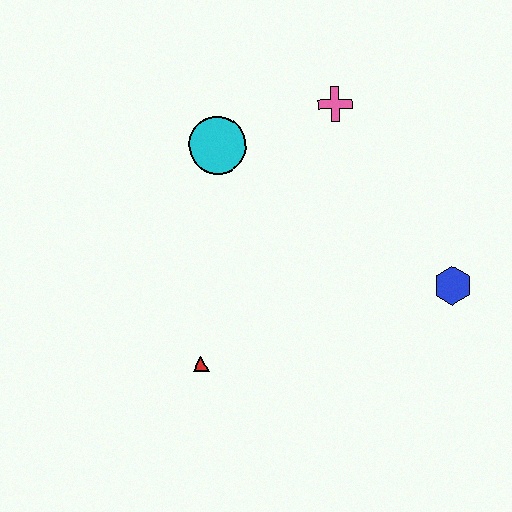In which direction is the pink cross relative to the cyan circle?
The pink cross is to the right of the cyan circle.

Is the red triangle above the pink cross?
No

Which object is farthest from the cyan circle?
The blue hexagon is farthest from the cyan circle.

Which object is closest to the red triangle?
The cyan circle is closest to the red triangle.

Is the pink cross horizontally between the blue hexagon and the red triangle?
Yes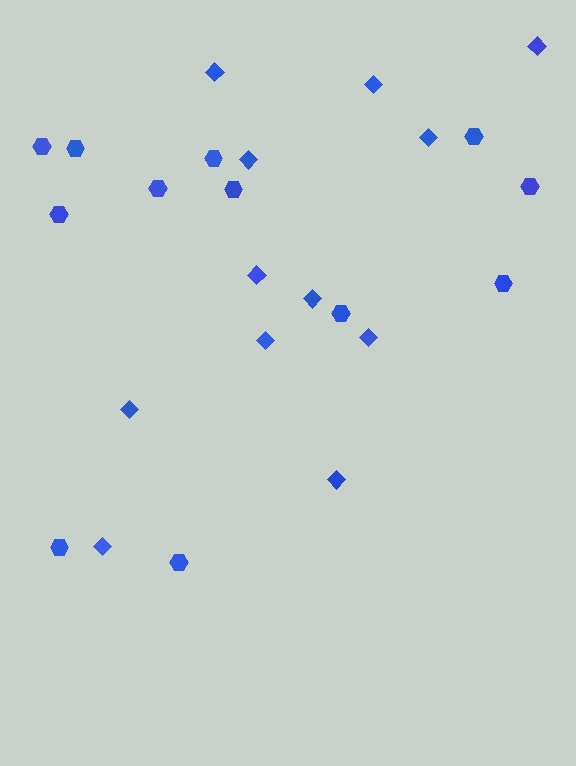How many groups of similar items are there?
There are 2 groups: one group of hexagons (12) and one group of diamonds (12).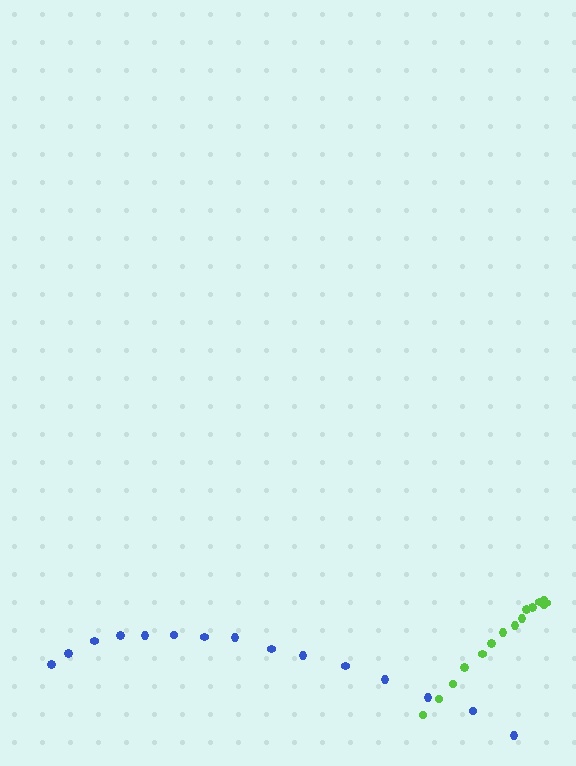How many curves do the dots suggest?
There are 2 distinct paths.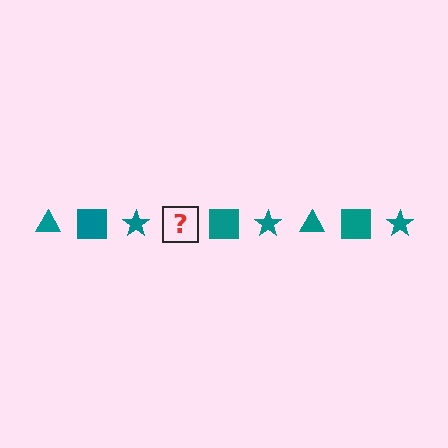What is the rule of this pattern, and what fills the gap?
The rule is that the pattern cycles through triangle, square, star shapes in teal. The gap should be filled with a teal triangle.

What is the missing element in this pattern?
The missing element is a teal triangle.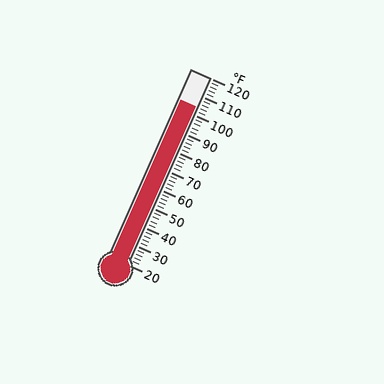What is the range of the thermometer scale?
The thermometer scale ranges from 20°F to 120°F.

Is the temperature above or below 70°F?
The temperature is above 70°F.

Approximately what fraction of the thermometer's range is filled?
The thermometer is filled to approximately 85% of its range.